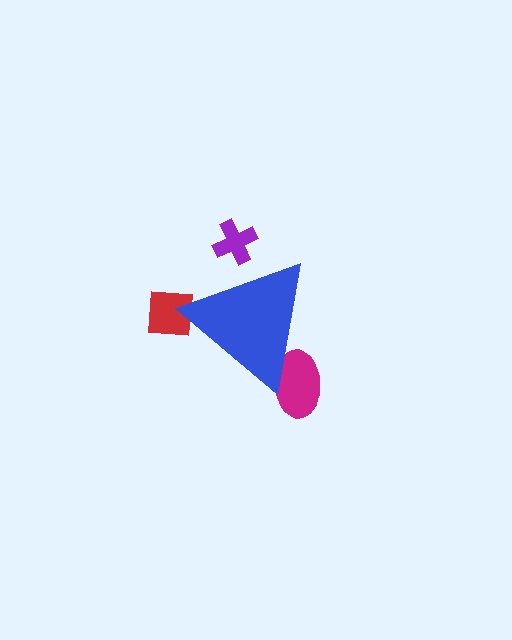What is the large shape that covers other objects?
A blue triangle.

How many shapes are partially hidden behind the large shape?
3 shapes are partially hidden.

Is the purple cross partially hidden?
Yes, the purple cross is partially hidden behind the blue triangle.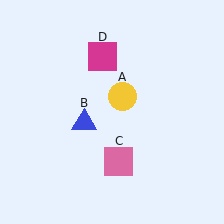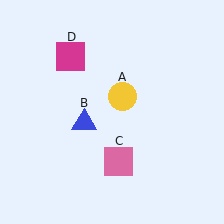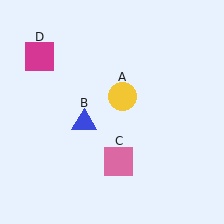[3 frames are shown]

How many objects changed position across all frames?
1 object changed position: magenta square (object D).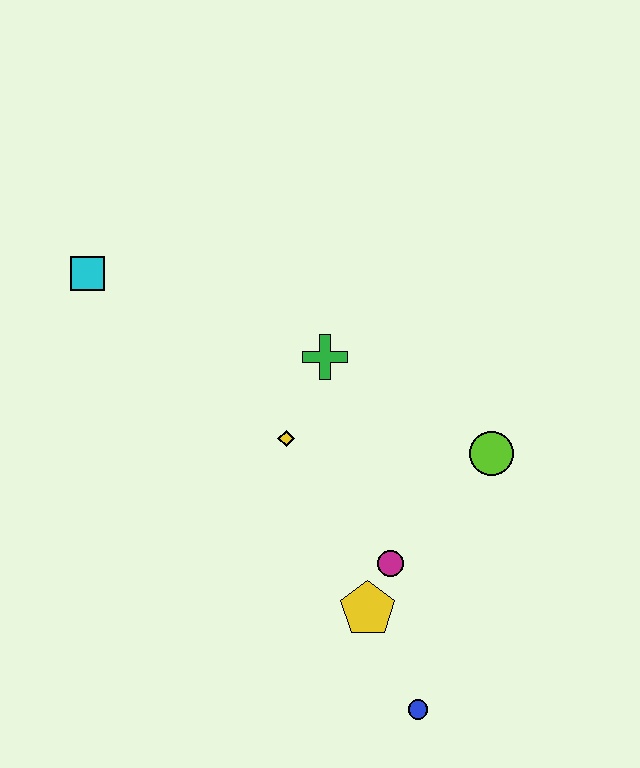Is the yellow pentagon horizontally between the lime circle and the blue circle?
No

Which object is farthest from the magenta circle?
The cyan square is farthest from the magenta circle.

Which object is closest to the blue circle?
The yellow pentagon is closest to the blue circle.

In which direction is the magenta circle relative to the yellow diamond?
The magenta circle is below the yellow diamond.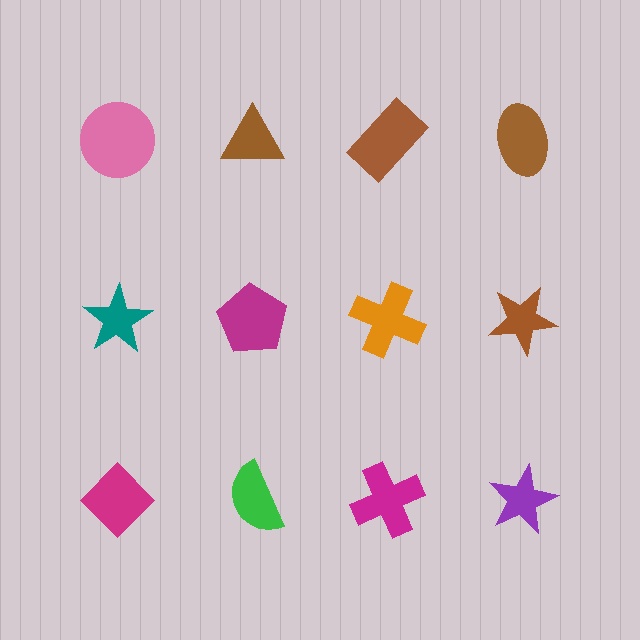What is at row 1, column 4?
A brown ellipse.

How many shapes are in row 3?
4 shapes.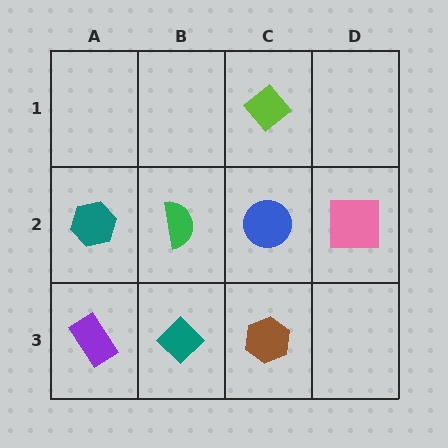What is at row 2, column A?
A teal hexagon.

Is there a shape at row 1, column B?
No, that cell is empty.